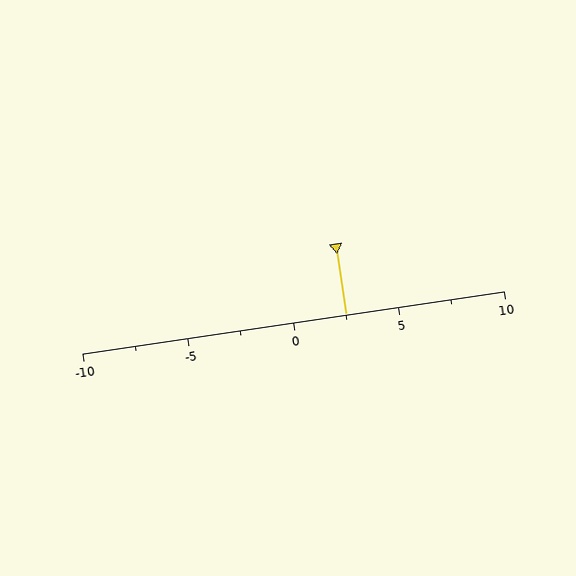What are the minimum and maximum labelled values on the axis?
The axis runs from -10 to 10.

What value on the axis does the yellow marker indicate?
The marker indicates approximately 2.5.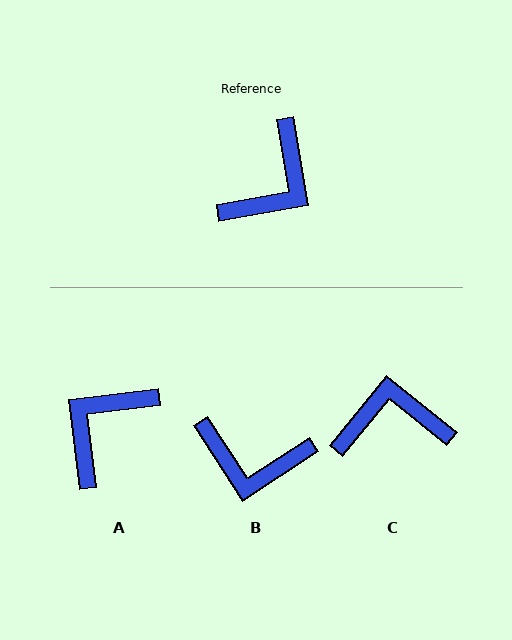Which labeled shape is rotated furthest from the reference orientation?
A, about 177 degrees away.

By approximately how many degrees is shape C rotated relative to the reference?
Approximately 131 degrees counter-clockwise.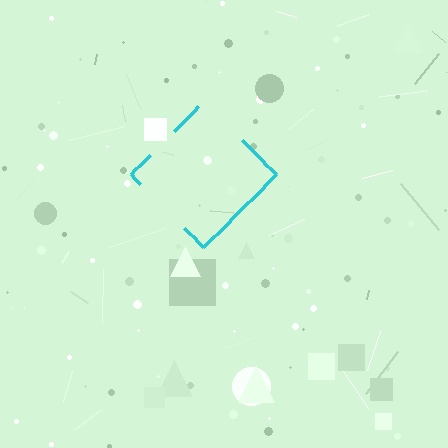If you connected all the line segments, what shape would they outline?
They would outline a diamond.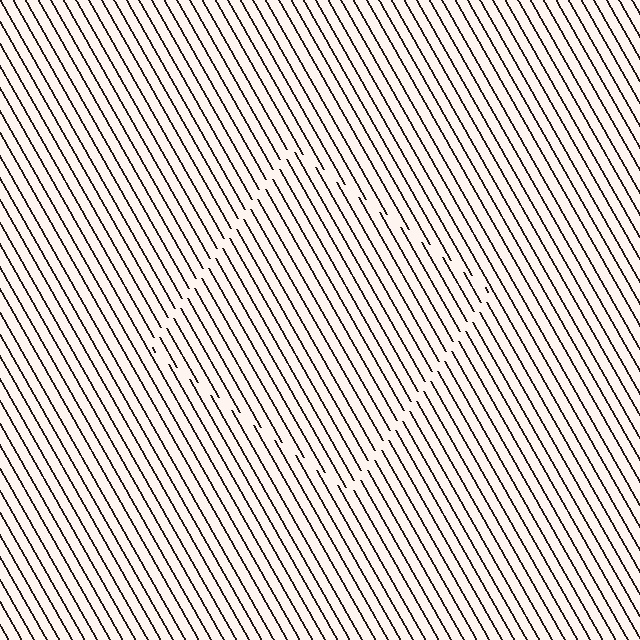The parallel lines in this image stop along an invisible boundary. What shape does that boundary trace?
An illusory square. The interior of the shape contains the same grating, shifted by half a period — the contour is defined by the phase discontinuity where line-ends from the inner and outer gratings abut.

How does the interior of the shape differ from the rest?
The interior of the shape contains the same grating, shifted by half a period — the contour is defined by the phase discontinuity where line-ends from the inner and outer gratings abut.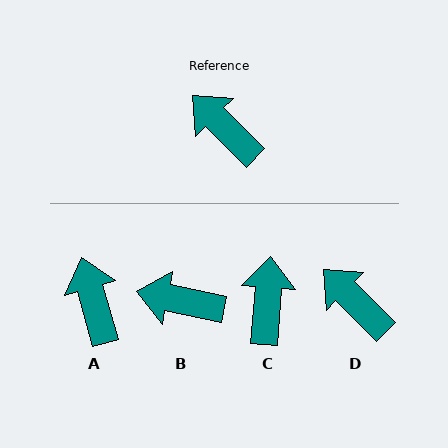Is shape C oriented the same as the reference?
No, it is off by about 49 degrees.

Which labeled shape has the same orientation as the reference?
D.